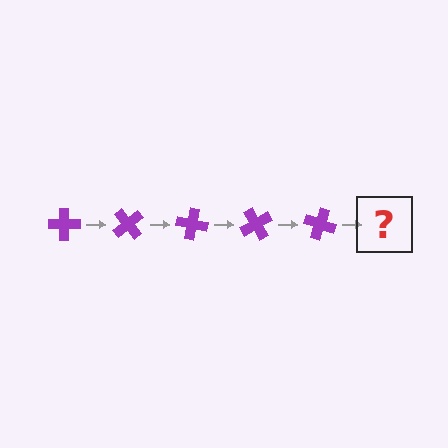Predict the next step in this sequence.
The next step is a purple cross rotated 250 degrees.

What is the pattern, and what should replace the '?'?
The pattern is that the cross rotates 50 degrees each step. The '?' should be a purple cross rotated 250 degrees.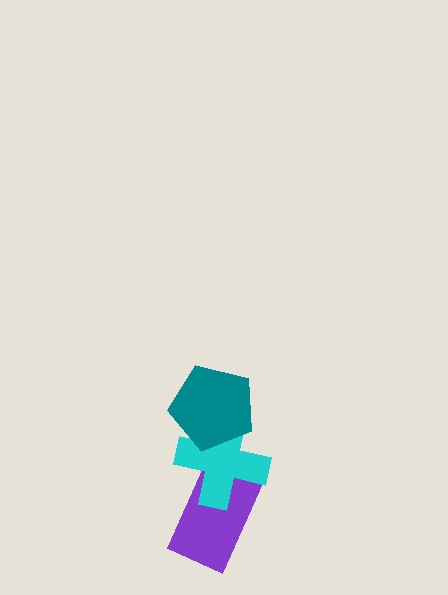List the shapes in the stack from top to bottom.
From top to bottom: the teal pentagon, the cyan cross, the purple rectangle.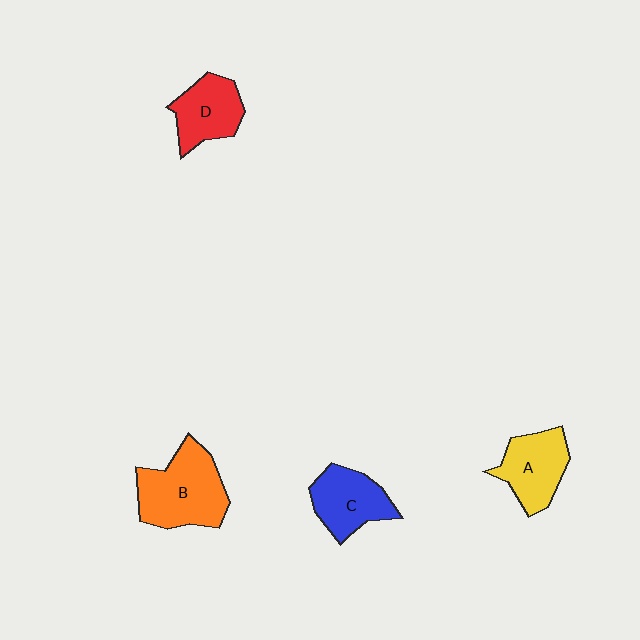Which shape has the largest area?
Shape B (orange).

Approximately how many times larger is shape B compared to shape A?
Approximately 1.4 times.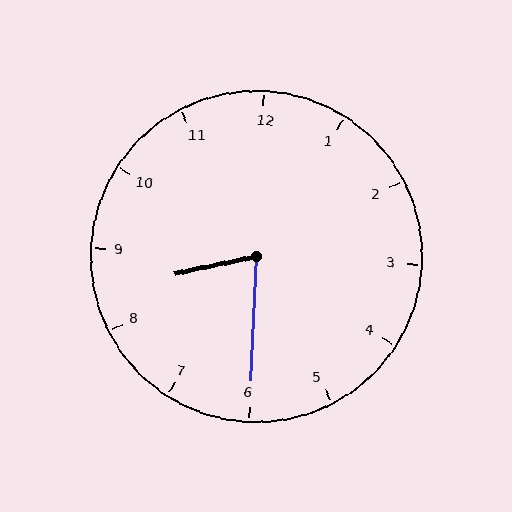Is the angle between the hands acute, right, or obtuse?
It is acute.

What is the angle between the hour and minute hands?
Approximately 75 degrees.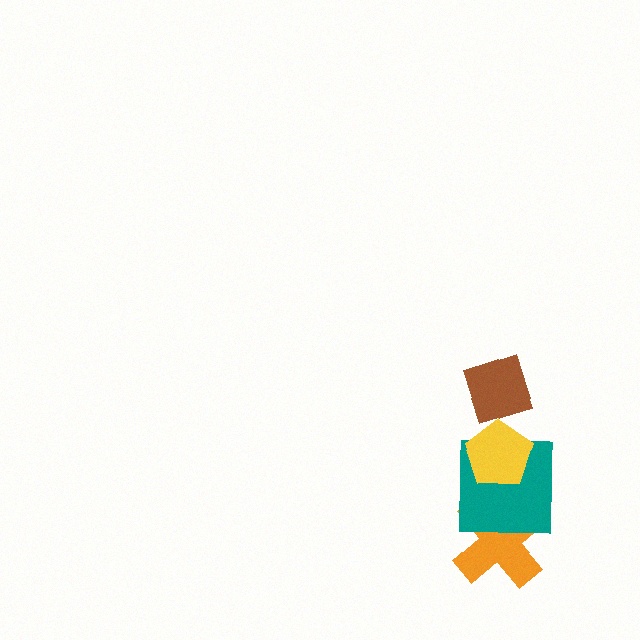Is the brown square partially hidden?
No, no other shape covers it.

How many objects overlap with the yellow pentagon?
1 object overlaps with the yellow pentagon.